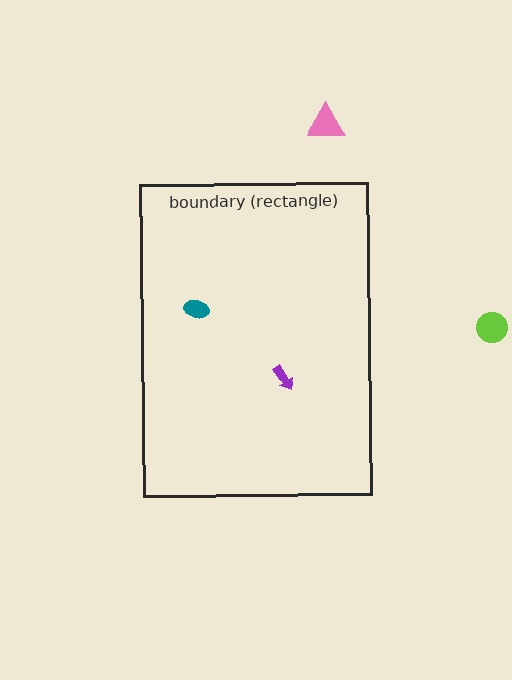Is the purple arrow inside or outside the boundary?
Inside.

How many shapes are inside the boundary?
2 inside, 2 outside.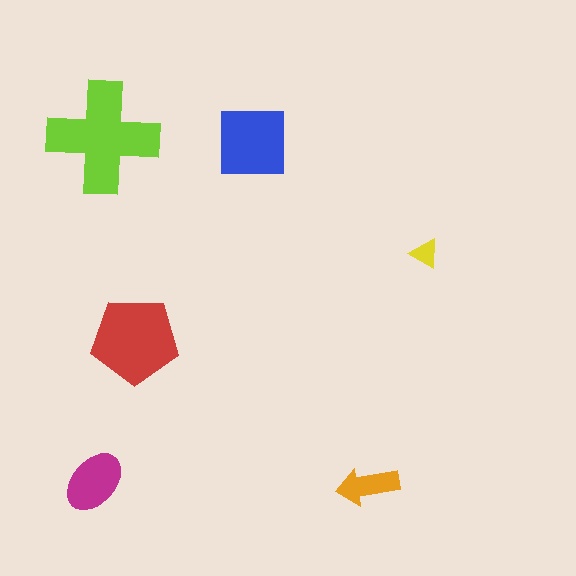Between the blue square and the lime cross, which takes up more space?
The lime cross.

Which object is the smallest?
The yellow triangle.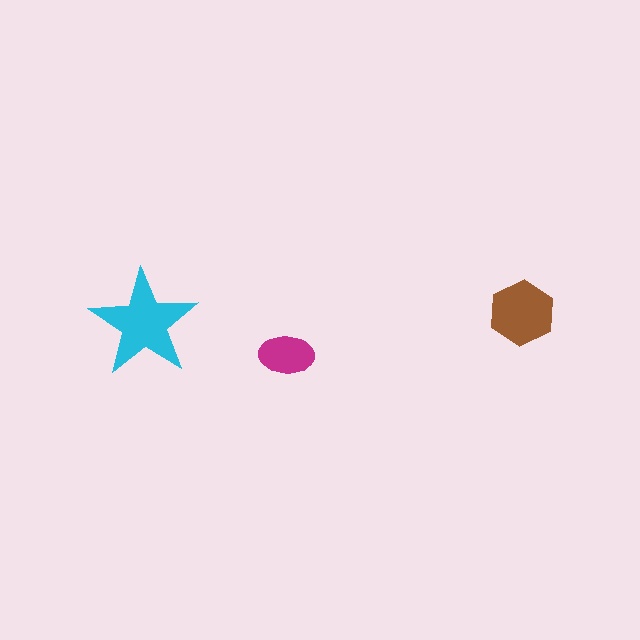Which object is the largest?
The cyan star.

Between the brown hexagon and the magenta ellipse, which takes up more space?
The brown hexagon.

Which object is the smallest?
The magenta ellipse.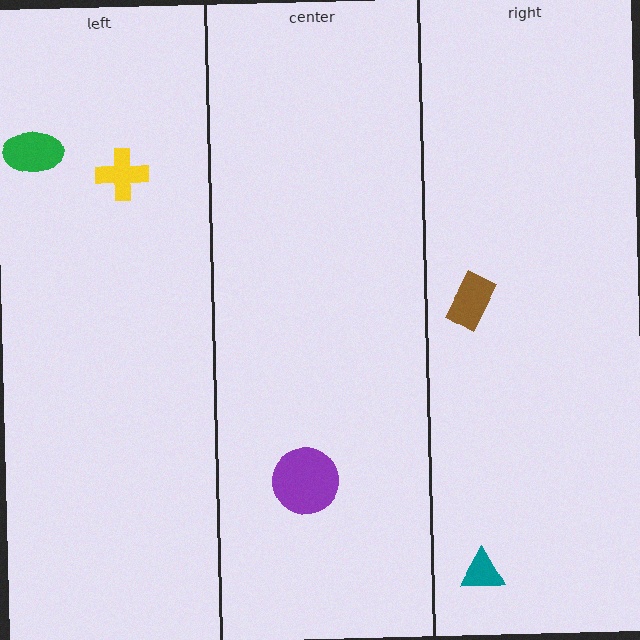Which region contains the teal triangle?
The right region.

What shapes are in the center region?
The purple circle.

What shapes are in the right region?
The teal triangle, the brown rectangle.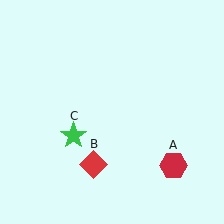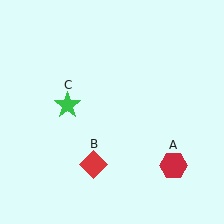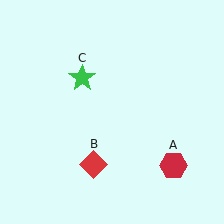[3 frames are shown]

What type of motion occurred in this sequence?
The green star (object C) rotated clockwise around the center of the scene.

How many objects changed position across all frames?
1 object changed position: green star (object C).